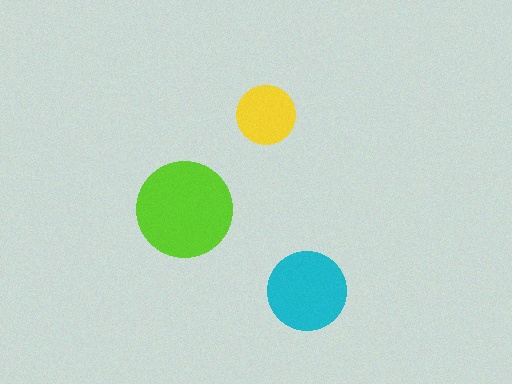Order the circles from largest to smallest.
the lime one, the cyan one, the yellow one.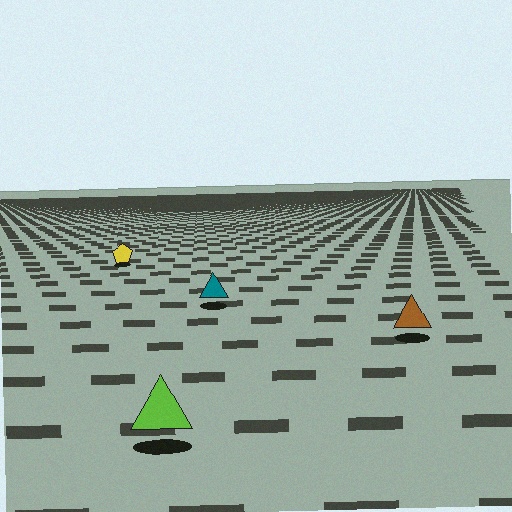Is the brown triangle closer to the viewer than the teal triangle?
Yes. The brown triangle is closer — you can tell from the texture gradient: the ground texture is coarser near it.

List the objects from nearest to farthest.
From nearest to farthest: the lime triangle, the brown triangle, the teal triangle, the yellow pentagon.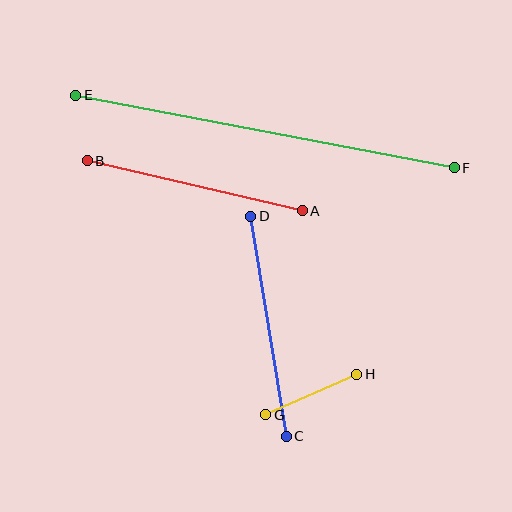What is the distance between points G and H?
The distance is approximately 100 pixels.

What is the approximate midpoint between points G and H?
The midpoint is at approximately (311, 394) pixels.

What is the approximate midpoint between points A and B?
The midpoint is at approximately (195, 186) pixels.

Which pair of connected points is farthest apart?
Points E and F are farthest apart.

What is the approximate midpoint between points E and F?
The midpoint is at approximately (265, 131) pixels.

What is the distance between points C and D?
The distance is approximately 223 pixels.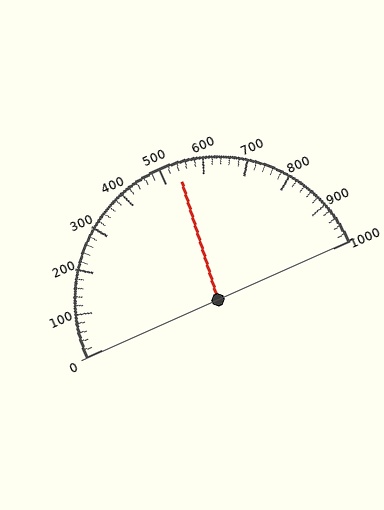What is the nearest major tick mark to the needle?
The nearest major tick mark is 500.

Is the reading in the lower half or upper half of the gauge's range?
The reading is in the upper half of the range (0 to 1000).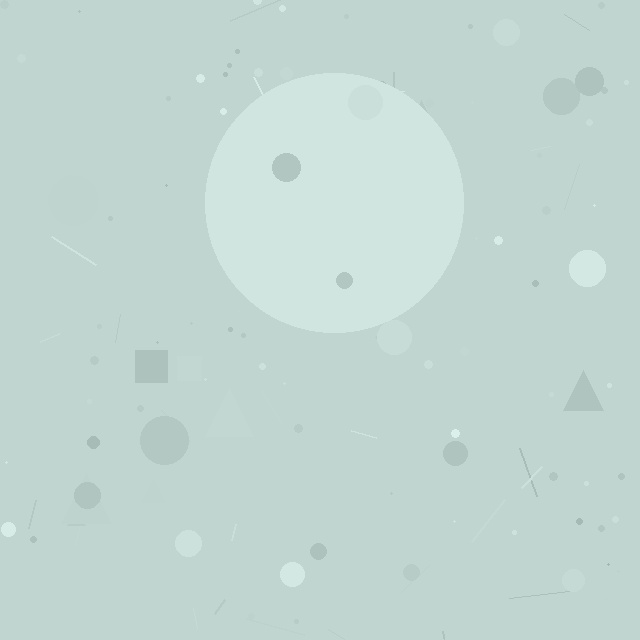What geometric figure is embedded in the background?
A circle is embedded in the background.